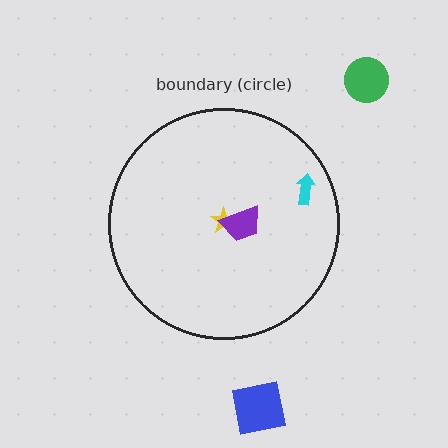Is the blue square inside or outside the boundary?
Outside.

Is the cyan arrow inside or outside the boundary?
Inside.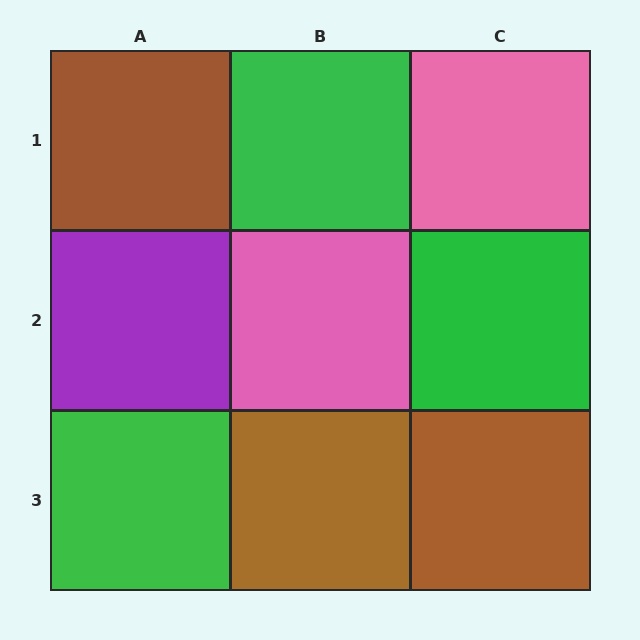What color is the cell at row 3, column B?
Brown.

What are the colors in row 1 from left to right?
Brown, green, pink.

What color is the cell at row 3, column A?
Green.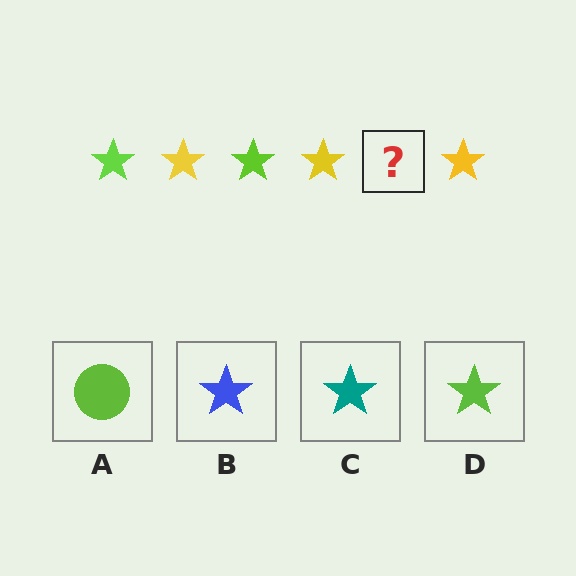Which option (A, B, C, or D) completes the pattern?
D.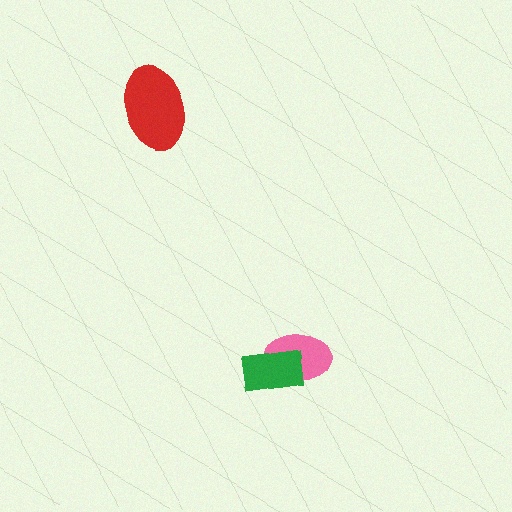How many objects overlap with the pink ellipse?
1 object overlaps with the pink ellipse.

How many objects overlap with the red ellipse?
0 objects overlap with the red ellipse.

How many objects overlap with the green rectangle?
1 object overlaps with the green rectangle.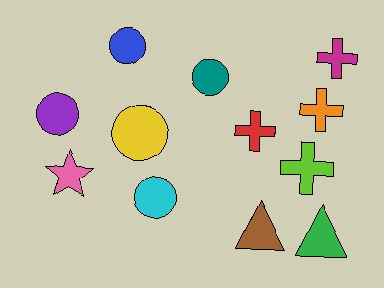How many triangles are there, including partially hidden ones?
There are 2 triangles.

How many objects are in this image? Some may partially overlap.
There are 12 objects.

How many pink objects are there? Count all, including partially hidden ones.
There is 1 pink object.